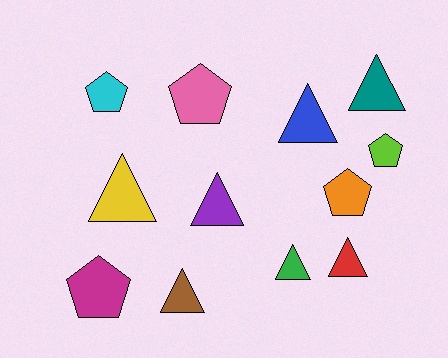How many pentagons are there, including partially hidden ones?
There are 5 pentagons.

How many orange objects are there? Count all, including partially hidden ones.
There is 1 orange object.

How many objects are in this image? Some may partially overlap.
There are 12 objects.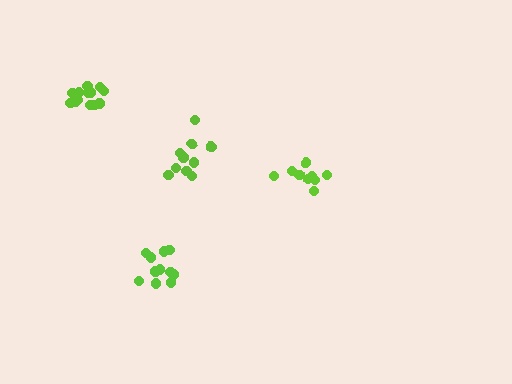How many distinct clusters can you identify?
There are 4 distinct clusters.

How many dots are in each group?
Group 1: 10 dots, Group 2: 13 dots, Group 3: 11 dots, Group 4: 10 dots (44 total).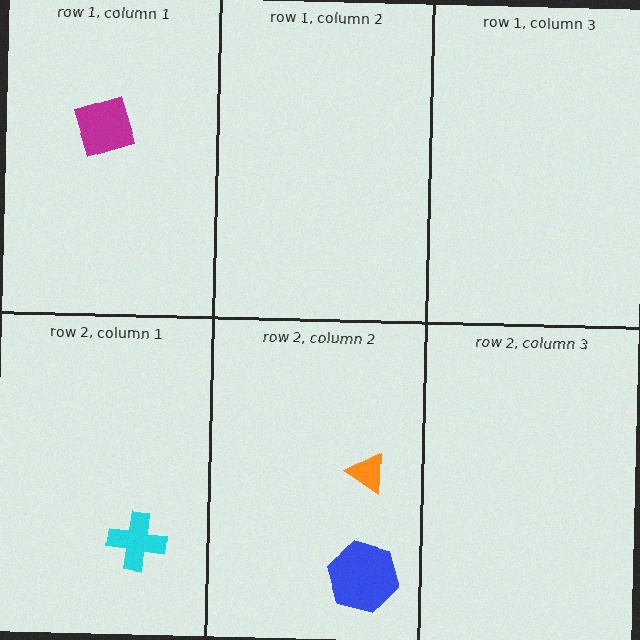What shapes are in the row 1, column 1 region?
The magenta square.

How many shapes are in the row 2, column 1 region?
1.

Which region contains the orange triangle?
The row 2, column 2 region.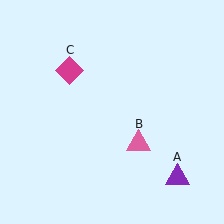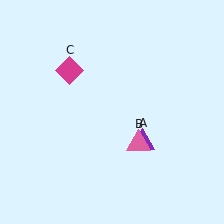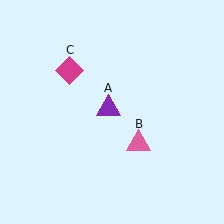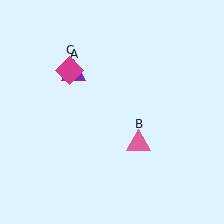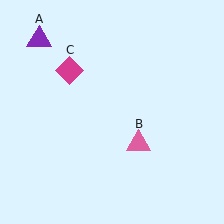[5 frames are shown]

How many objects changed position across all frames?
1 object changed position: purple triangle (object A).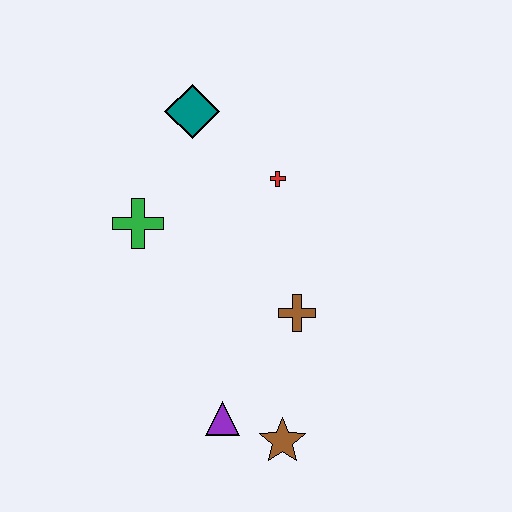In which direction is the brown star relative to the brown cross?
The brown star is below the brown cross.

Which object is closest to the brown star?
The purple triangle is closest to the brown star.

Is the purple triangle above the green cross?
No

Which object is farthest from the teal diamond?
The brown star is farthest from the teal diamond.